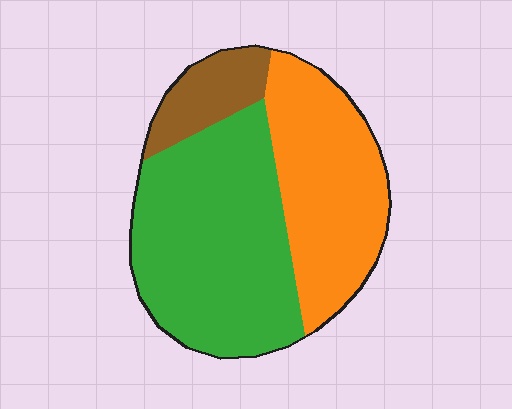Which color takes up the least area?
Brown, at roughly 10%.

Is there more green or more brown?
Green.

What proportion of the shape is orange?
Orange takes up about three eighths (3/8) of the shape.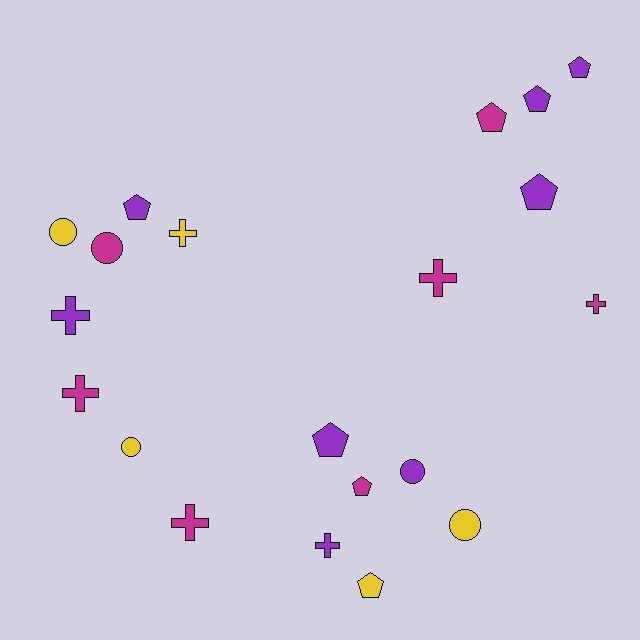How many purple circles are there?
There is 1 purple circle.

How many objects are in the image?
There are 20 objects.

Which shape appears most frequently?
Pentagon, with 8 objects.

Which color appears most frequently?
Purple, with 8 objects.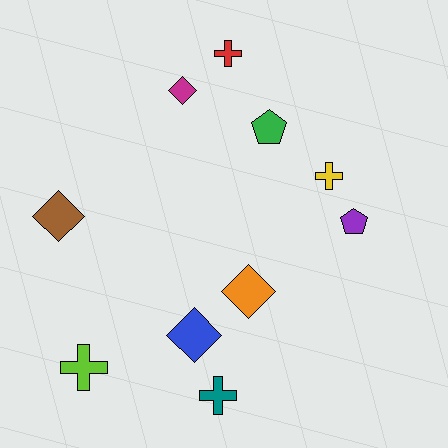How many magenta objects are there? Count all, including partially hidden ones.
There is 1 magenta object.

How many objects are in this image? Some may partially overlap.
There are 10 objects.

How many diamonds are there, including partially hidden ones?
There are 4 diamonds.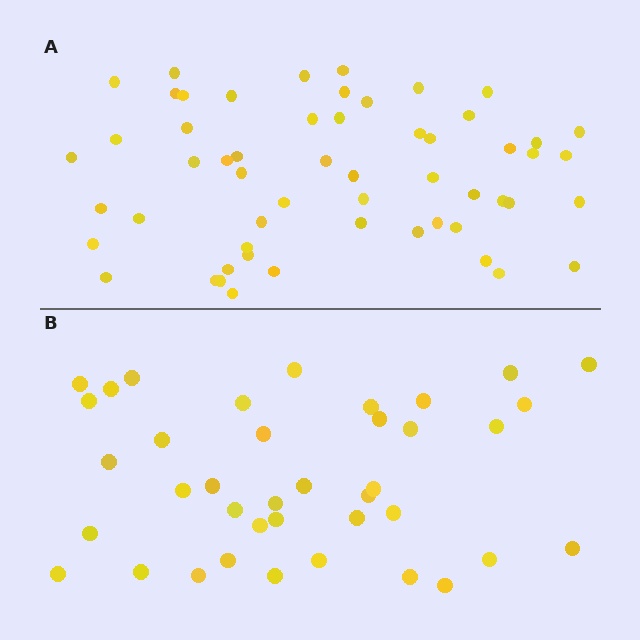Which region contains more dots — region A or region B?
Region A (the top region) has more dots.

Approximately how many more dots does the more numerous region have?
Region A has approximately 15 more dots than region B.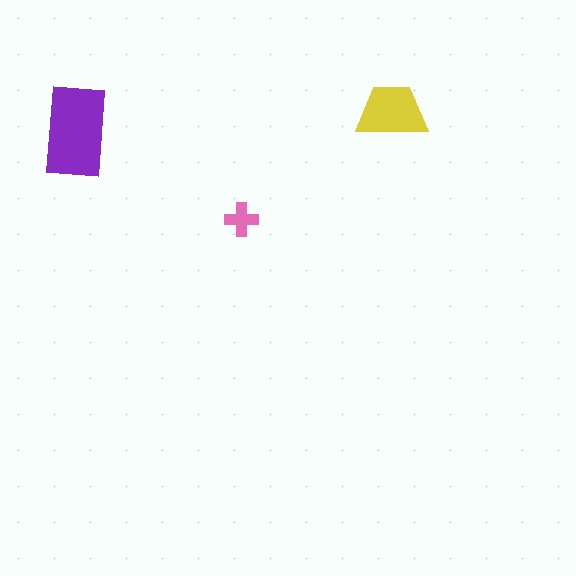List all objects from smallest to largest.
The pink cross, the yellow trapezoid, the purple rectangle.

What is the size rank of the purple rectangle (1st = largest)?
1st.